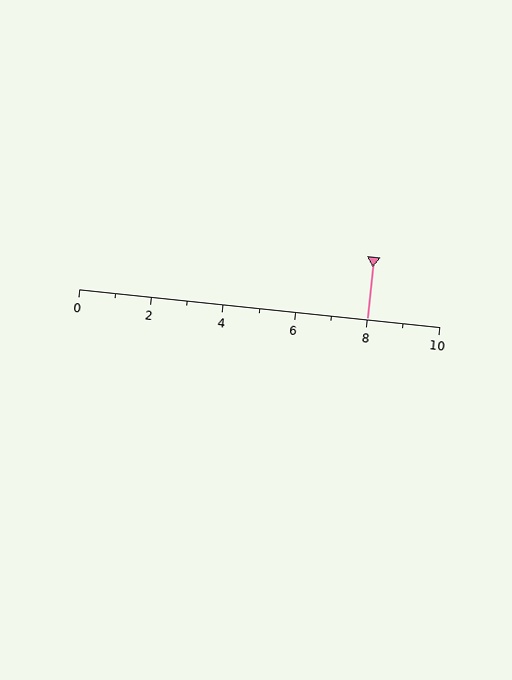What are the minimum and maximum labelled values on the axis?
The axis runs from 0 to 10.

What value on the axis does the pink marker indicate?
The marker indicates approximately 8.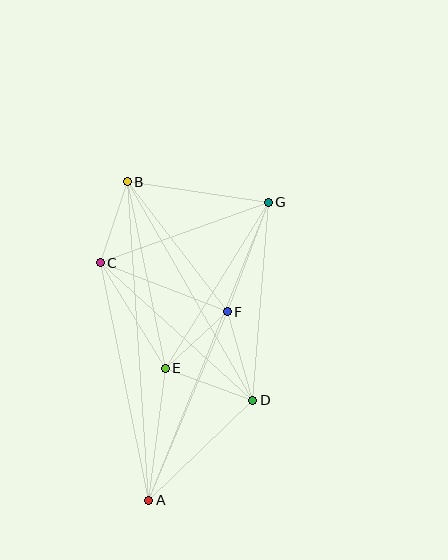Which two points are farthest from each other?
Points A and G are farthest from each other.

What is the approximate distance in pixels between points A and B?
The distance between A and B is approximately 319 pixels.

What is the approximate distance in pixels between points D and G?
The distance between D and G is approximately 199 pixels.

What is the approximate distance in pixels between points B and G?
The distance between B and G is approximately 143 pixels.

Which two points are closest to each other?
Points E and F are closest to each other.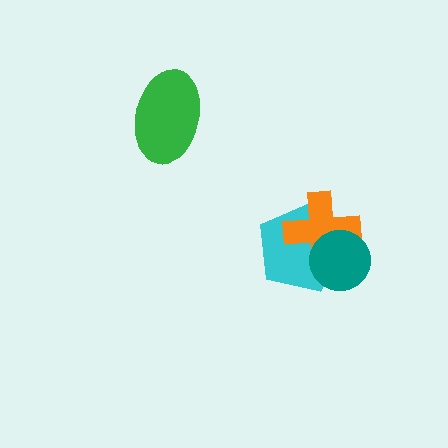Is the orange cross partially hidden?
Yes, it is partially covered by another shape.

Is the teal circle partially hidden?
No, no other shape covers it.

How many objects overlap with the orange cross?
2 objects overlap with the orange cross.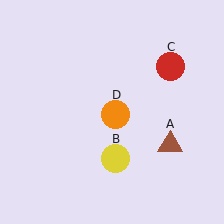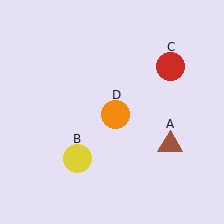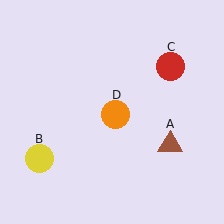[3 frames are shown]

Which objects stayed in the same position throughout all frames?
Brown triangle (object A) and red circle (object C) and orange circle (object D) remained stationary.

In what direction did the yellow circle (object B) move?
The yellow circle (object B) moved left.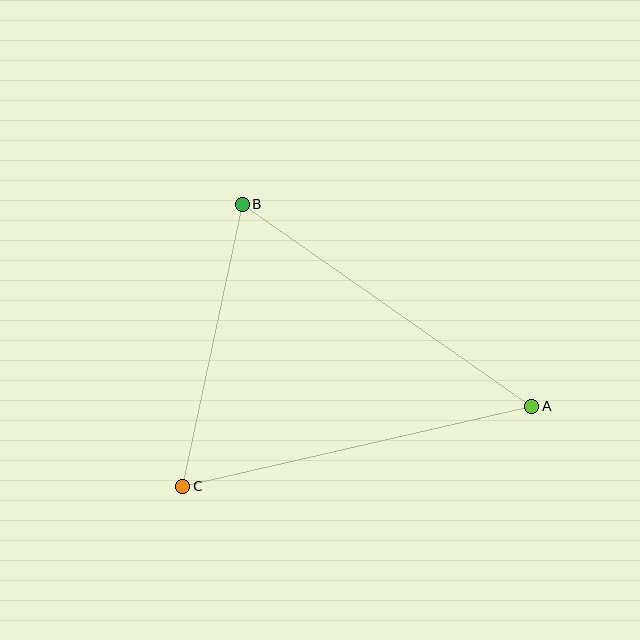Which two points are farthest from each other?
Points A and C are farthest from each other.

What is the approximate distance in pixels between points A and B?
The distance between A and B is approximately 353 pixels.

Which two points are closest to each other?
Points B and C are closest to each other.